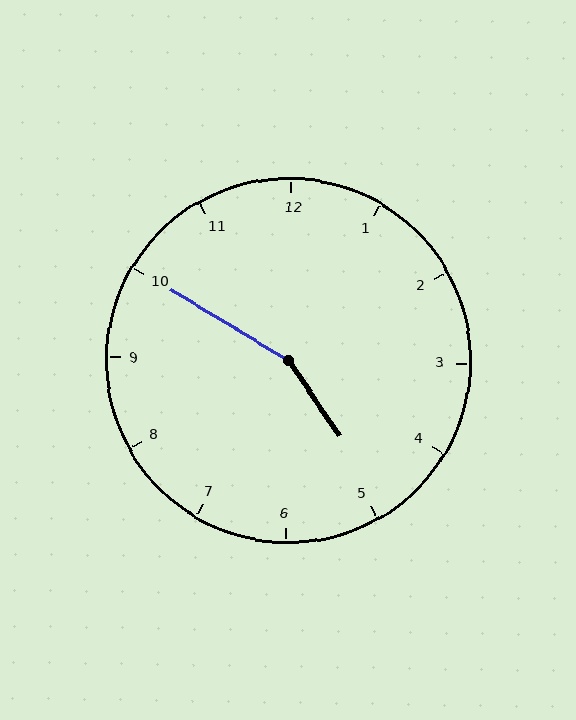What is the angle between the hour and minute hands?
Approximately 155 degrees.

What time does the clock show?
4:50.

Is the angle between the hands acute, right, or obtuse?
It is obtuse.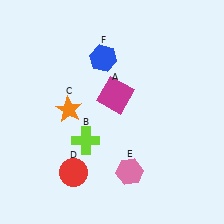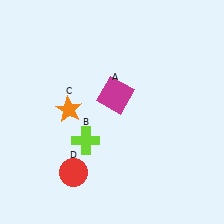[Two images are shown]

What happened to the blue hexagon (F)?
The blue hexagon (F) was removed in Image 2. It was in the top-left area of Image 1.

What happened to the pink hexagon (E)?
The pink hexagon (E) was removed in Image 2. It was in the bottom-right area of Image 1.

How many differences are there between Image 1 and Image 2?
There are 2 differences between the two images.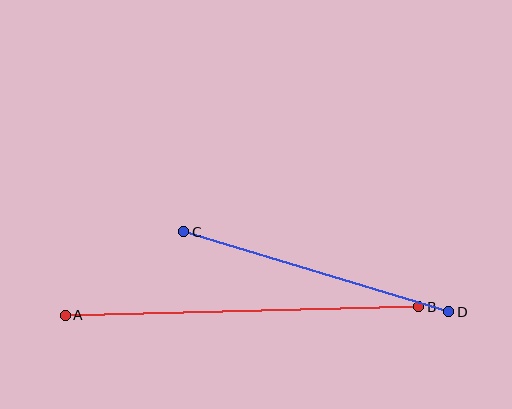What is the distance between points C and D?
The distance is approximately 277 pixels.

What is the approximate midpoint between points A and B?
The midpoint is at approximately (242, 311) pixels.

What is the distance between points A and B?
The distance is approximately 353 pixels.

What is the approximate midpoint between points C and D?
The midpoint is at approximately (316, 272) pixels.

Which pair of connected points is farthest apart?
Points A and B are farthest apart.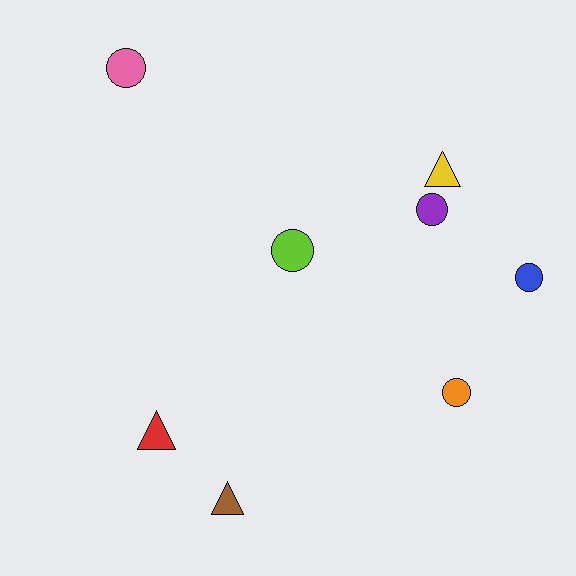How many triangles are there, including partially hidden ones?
There are 3 triangles.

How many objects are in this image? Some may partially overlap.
There are 8 objects.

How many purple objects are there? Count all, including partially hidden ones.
There is 1 purple object.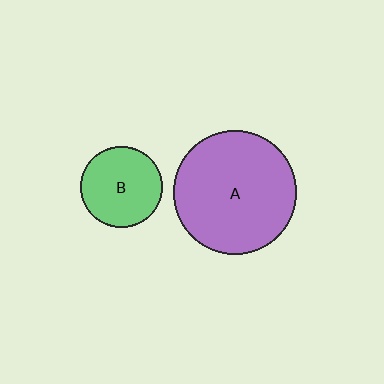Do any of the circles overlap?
No, none of the circles overlap.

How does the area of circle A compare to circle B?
Approximately 2.3 times.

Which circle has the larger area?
Circle A (purple).